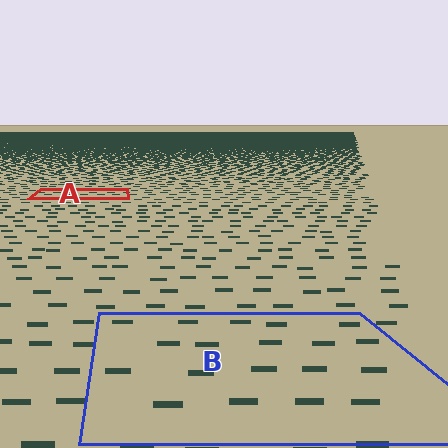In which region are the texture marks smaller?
The texture marks are smaller in region A, because it is farther away.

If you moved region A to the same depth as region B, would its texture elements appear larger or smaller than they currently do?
They would appear larger. At a closer depth, the same texture elements are projected at a bigger on-screen size.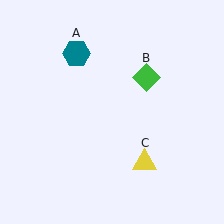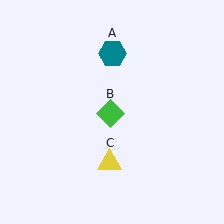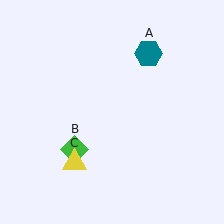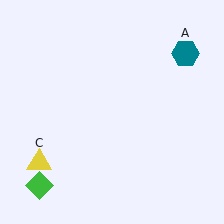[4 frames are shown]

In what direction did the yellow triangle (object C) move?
The yellow triangle (object C) moved left.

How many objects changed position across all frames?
3 objects changed position: teal hexagon (object A), green diamond (object B), yellow triangle (object C).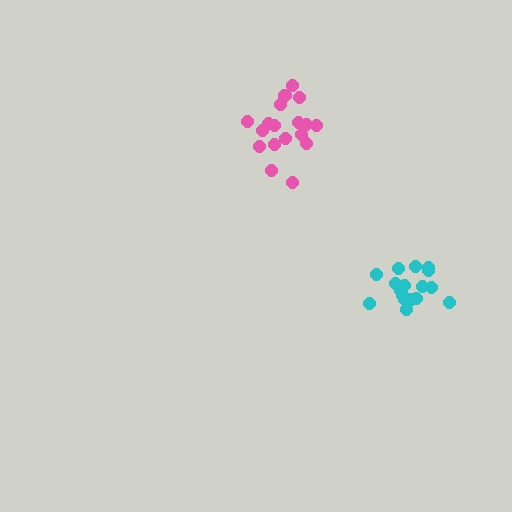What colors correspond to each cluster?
The clusters are colored: pink, cyan.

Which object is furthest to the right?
The cyan cluster is rightmost.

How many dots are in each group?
Group 1: 18 dots, Group 2: 17 dots (35 total).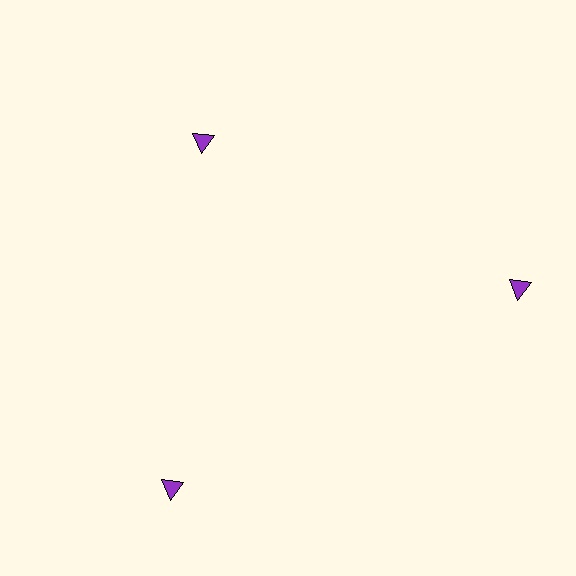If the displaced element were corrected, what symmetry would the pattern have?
It would have 3-fold rotational symmetry — the pattern would map onto itself every 120 degrees.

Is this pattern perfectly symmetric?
No. The 3 purple triangles are arranged in a ring, but one element near the 11 o'clock position is pulled inward toward the center, breaking the 3-fold rotational symmetry.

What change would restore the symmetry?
The symmetry would be restored by moving it outward, back onto the ring so that all 3 triangles sit at equal angles and equal distance from the center.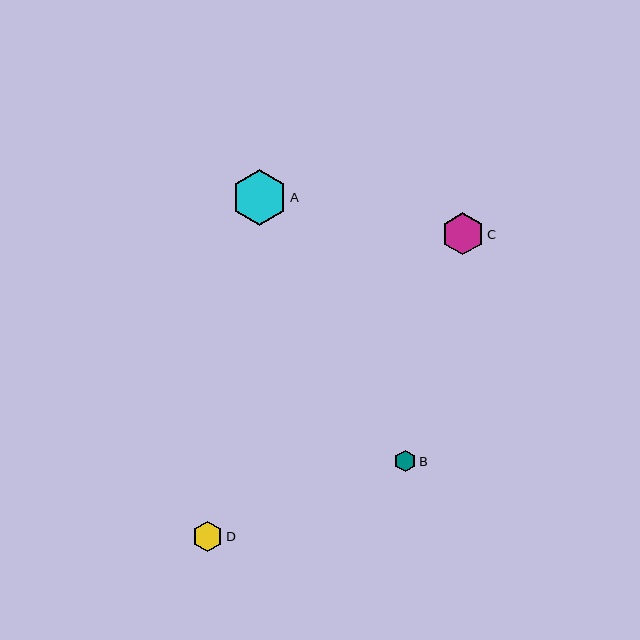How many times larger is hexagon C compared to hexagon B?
Hexagon C is approximately 2.0 times the size of hexagon B.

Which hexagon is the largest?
Hexagon A is the largest with a size of approximately 56 pixels.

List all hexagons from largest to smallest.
From largest to smallest: A, C, D, B.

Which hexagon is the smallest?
Hexagon B is the smallest with a size of approximately 22 pixels.